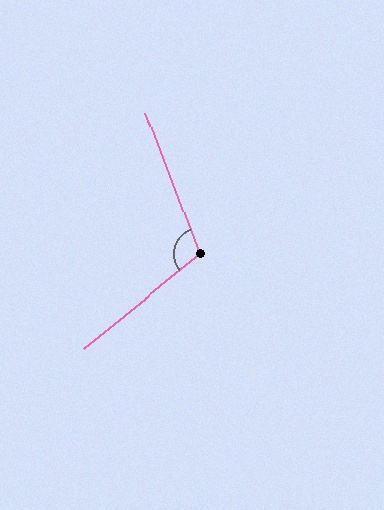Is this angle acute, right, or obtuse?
It is obtuse.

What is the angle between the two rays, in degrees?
Approximately 108 degrees.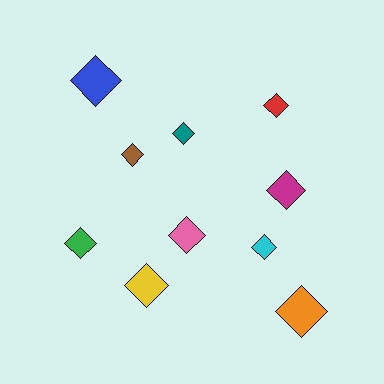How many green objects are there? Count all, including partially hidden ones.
There is 1 green object.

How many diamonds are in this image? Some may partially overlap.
There are 10 diamonds.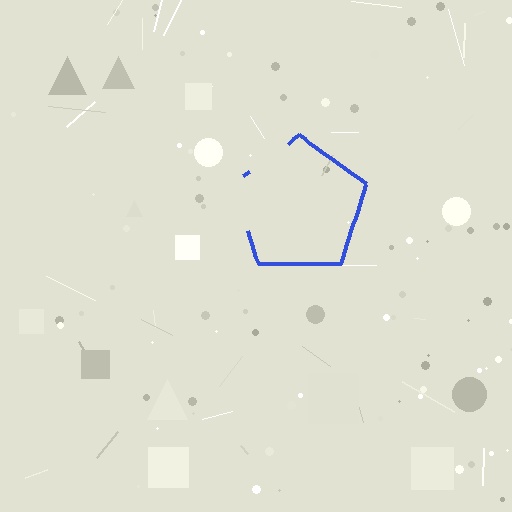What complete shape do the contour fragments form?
The contour fragments form a pentagon.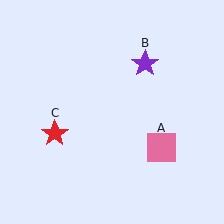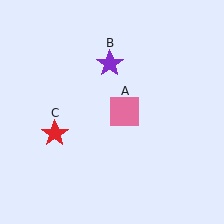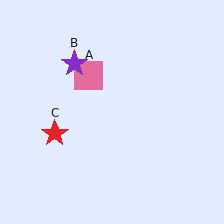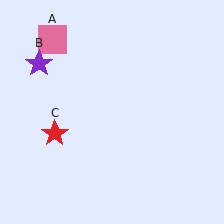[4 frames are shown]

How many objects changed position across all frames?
2 objects changed position: pink square (object A), purple star (object B).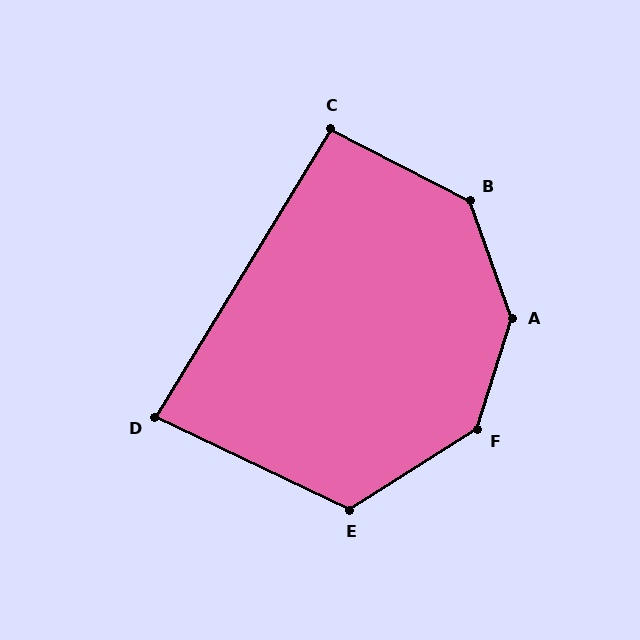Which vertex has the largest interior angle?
A, at approximately 143 degrees.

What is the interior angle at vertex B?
Approximately 137 degrees (obtuse).